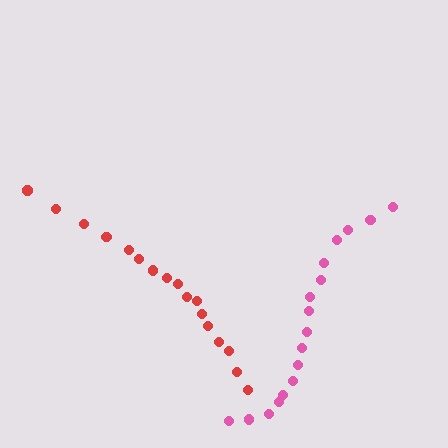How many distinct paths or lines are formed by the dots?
There are 2 distinct paths.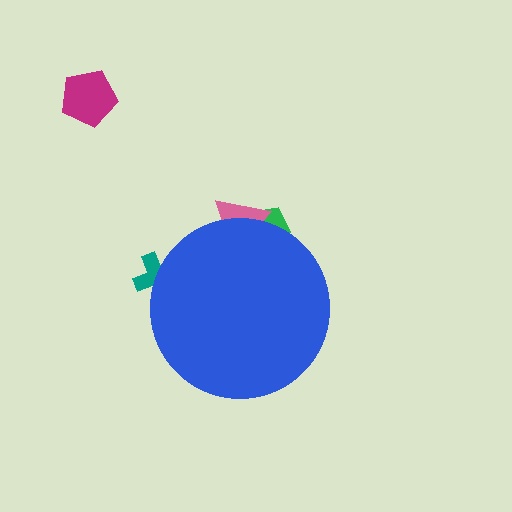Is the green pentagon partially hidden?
Yes, the green pentagon is partially hidden behind the blue circle.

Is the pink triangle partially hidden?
Yes, the pink triangle is partially hidden behind the blue circle.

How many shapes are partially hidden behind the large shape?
3 shapes are partially hidden.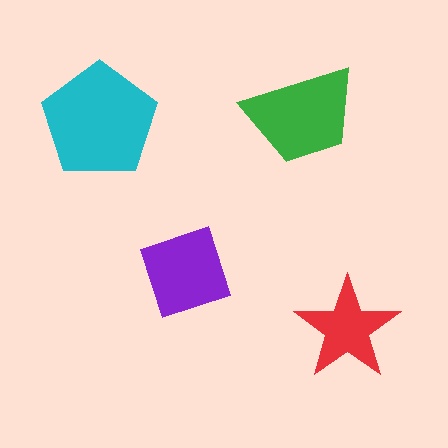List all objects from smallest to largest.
The red star, the purple square, the green trapezoid, the cyan pentagon.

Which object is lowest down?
The red star is bottommost.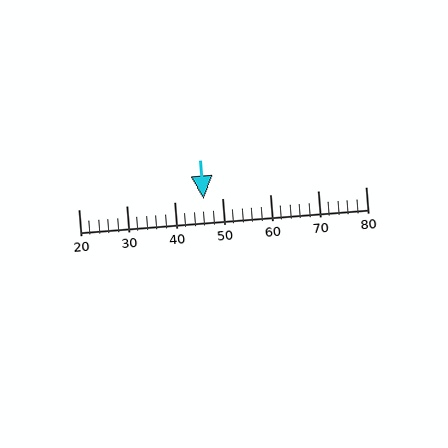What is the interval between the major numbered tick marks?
The major tick marks are spaced 10 units apart.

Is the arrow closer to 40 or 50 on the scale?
The arrow is closer to 50.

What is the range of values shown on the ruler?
The ruler shows values from 20 to 80.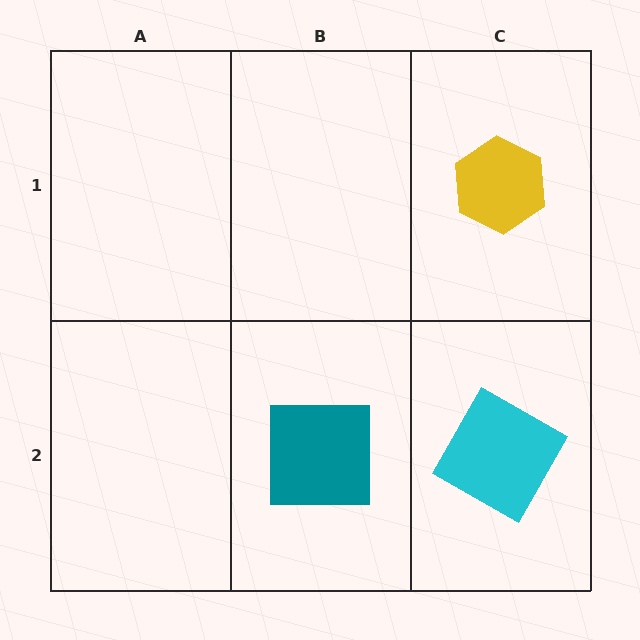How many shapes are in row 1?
1 shape.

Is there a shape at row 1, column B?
No, that cell is empty.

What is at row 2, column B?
A teal square.